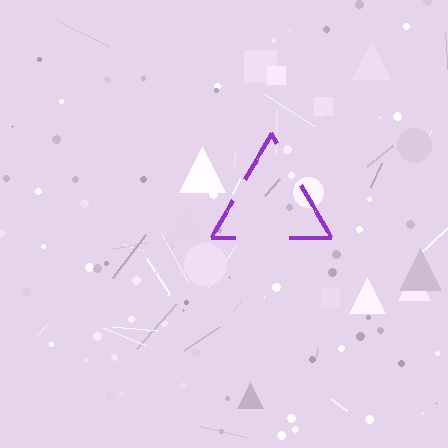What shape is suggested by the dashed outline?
The dashed outline suggests a triangle.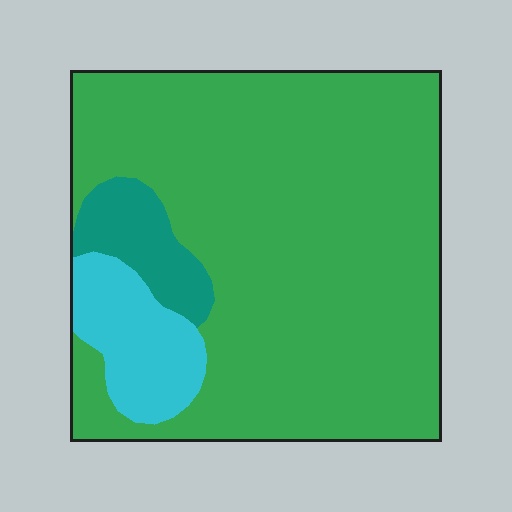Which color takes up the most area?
Green, at roughly 80%.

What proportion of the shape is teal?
Teal takes up about one tenth (1/10) of the shape.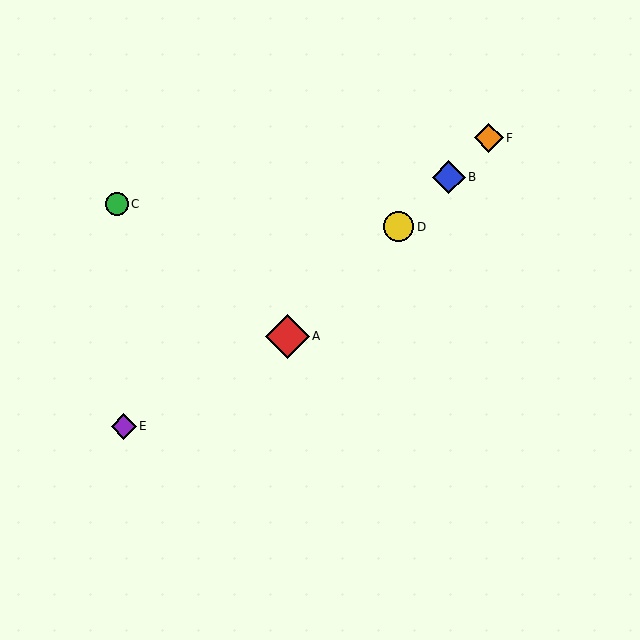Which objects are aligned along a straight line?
Objects A, B, D, F are aligned along a straight line.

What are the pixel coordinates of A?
Object A is at (288, 336).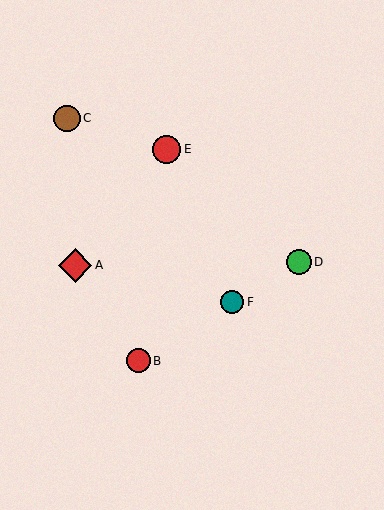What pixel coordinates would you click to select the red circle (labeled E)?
Click at (167, 149) to select the red circle E.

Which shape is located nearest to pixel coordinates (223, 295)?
The teal circle (labeled F) at (232, 302) is nearest to that location.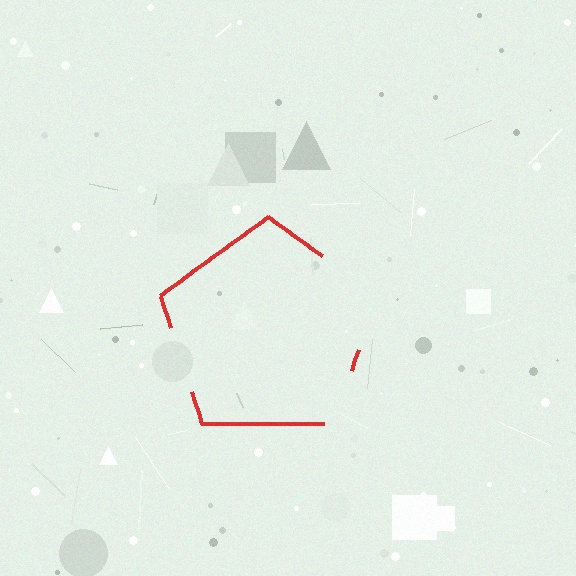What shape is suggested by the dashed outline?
The dashed outline suggests a pentagon.